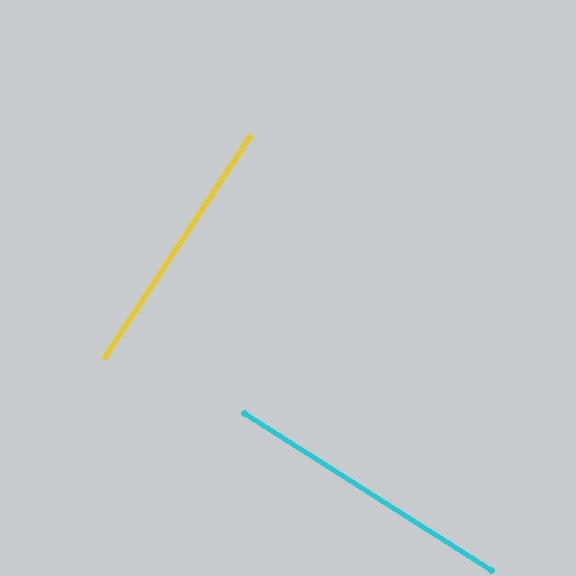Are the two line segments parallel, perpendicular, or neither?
Perpendicular — they meet at approximately 89°.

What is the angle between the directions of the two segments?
Approximately 89 degrees.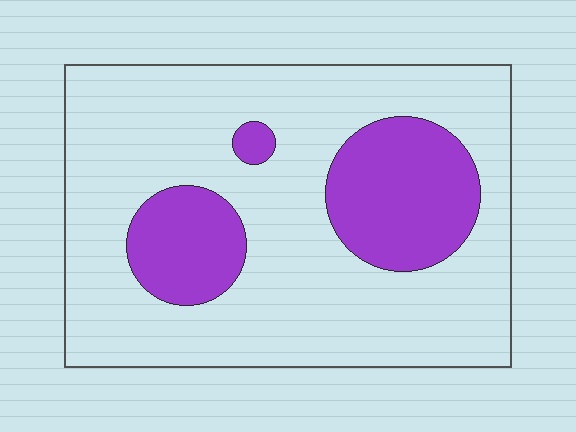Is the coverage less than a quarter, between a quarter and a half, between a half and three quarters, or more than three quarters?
Less than a quarter.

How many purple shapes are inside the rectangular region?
3.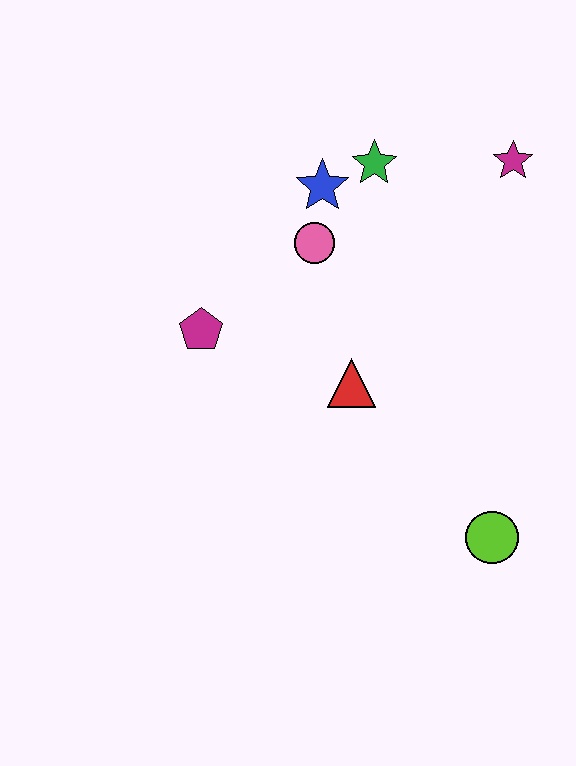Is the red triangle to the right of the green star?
No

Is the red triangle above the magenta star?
No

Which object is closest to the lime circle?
The red triangle is closest to the lime circle.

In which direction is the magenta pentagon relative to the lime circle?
The magenta pentagon is to the left of the lime circle.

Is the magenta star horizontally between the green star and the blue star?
No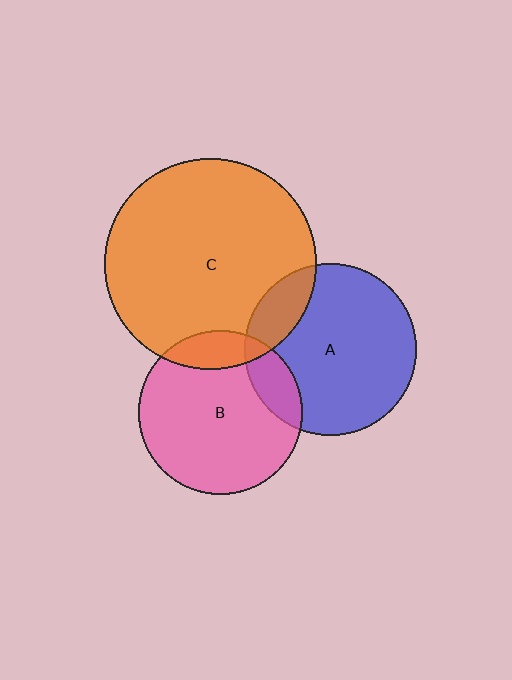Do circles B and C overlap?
Yes.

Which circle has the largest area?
Circle C (orange).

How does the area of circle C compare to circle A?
Approximately 1.5 times.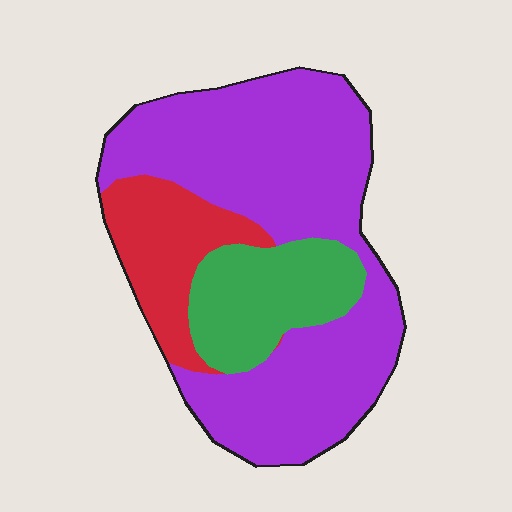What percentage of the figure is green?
Green takes up about one fifth (1/5) of the figure.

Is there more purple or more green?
Purple.